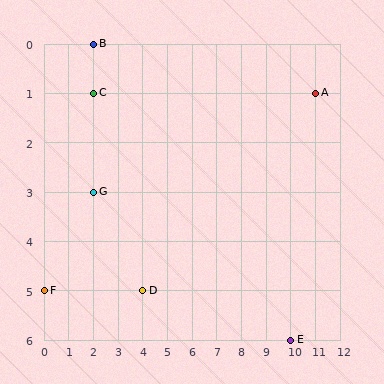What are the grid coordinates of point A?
Point A is at grid coordinates (11, 1).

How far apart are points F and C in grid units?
Points F and C are 2 columns and 4 rows apart (about 4.5 grid units diagonally).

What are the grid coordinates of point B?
Point B is at grid coordinates (2, 0).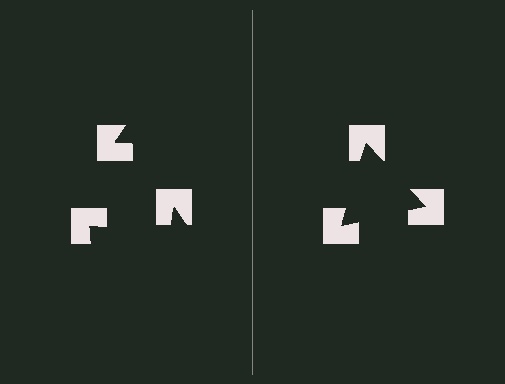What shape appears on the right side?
An illusory triangle.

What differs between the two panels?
The notched squares are positioned identically on both sides; only the wedge orientations differ. On the right they align to a triangle; on the left they are misaligned.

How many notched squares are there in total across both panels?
6 — 3 on each side.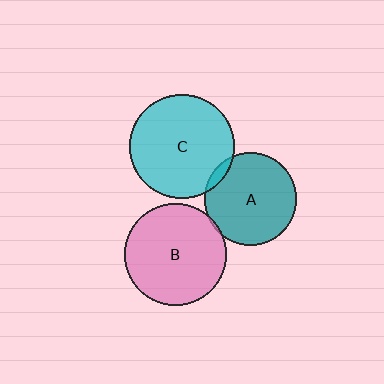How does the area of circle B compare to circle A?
Approximately 1.2 times.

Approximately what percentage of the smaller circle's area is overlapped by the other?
Approximately 5%.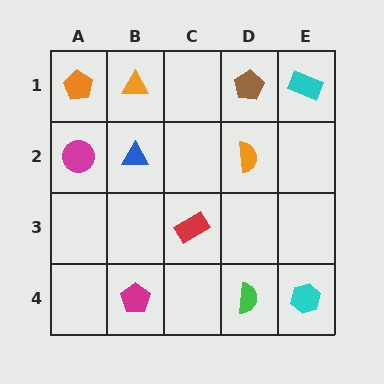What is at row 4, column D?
A green semicircle.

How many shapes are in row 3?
1 shape.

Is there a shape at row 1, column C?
No, that cell is empty.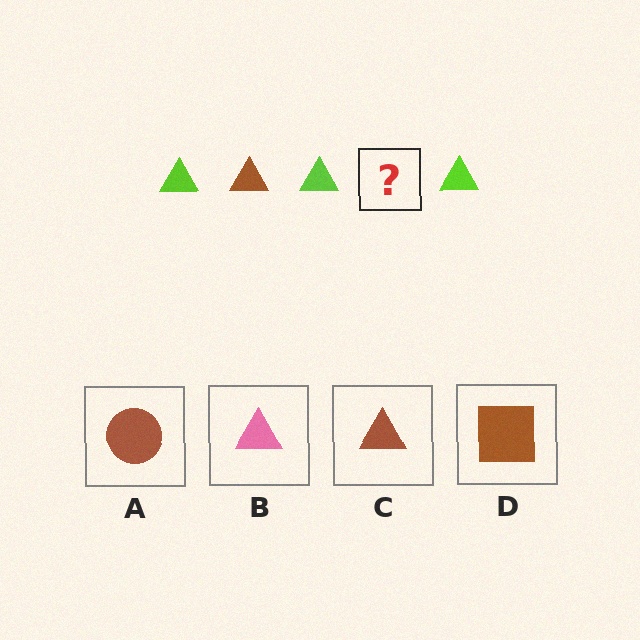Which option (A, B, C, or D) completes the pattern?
C.